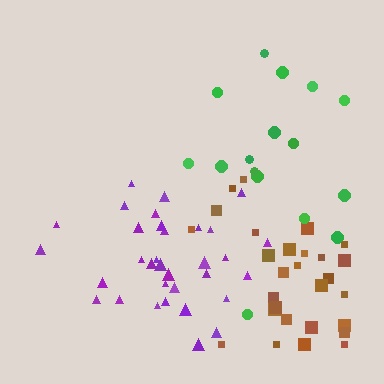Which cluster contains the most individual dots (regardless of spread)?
Purple (33).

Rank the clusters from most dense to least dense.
brown, purple, green.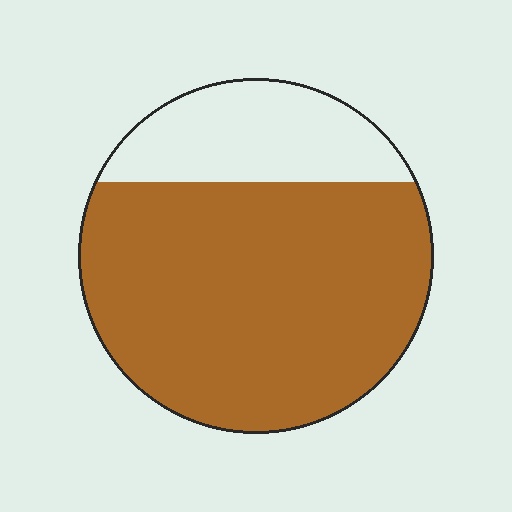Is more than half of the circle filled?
Yes.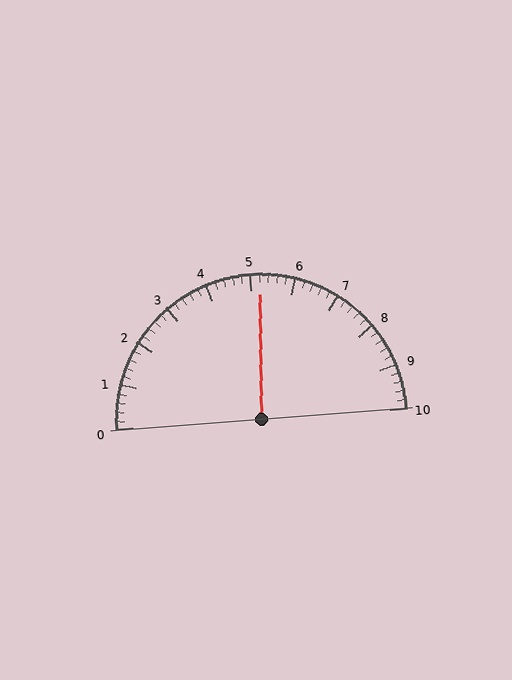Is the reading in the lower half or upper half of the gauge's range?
The reading is in the upper half of the range (0 to 10).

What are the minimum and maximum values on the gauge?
The gauge ranges from 0 to 10.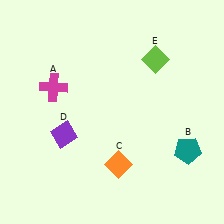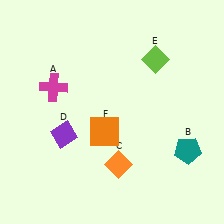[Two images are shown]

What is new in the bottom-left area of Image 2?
An orange square (F) was added in the bottom-left area of Image 2.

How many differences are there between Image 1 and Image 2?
There is 1 difference between the two images.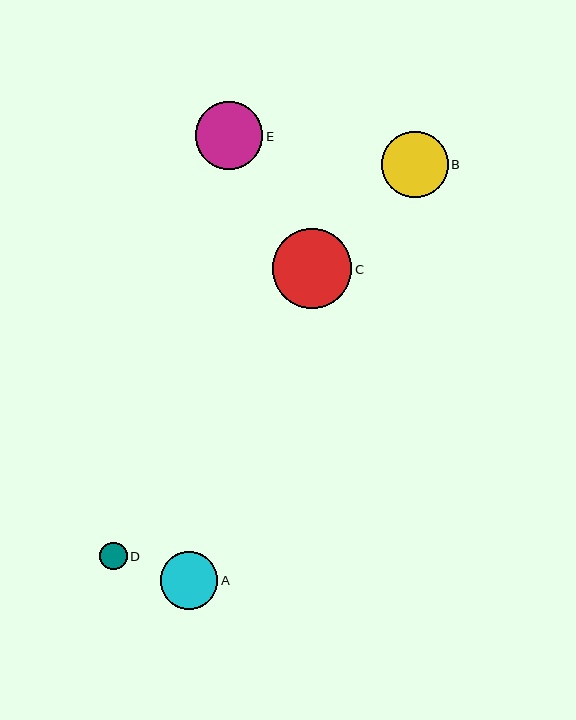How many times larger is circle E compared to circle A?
Circle E is approximately 1.2 times the size of circle A.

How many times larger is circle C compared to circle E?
Circle C is approximately 1.2 times the size of circle E.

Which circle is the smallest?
Circle D is the smallest with a size of approximately 28 pixels.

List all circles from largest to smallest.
From largest to smallest: C, E, B, A, D.